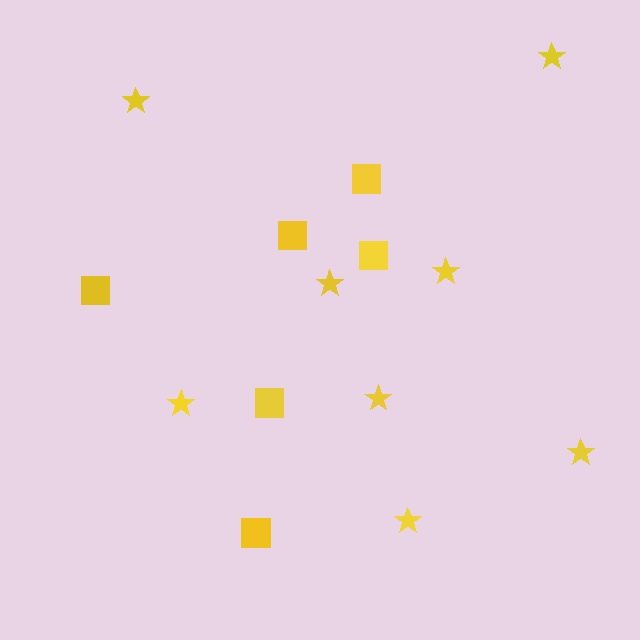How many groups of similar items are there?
There are 2 groups: one group of stars (8) and one group of squares (6).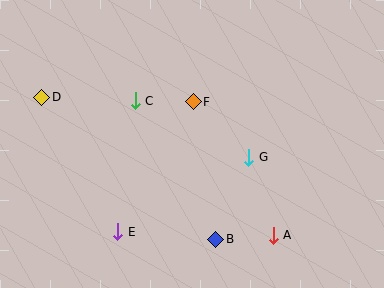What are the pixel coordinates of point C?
Point C is at (135, 101).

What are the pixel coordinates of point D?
Point D is at (42, 97).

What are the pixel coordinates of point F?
Point F is at (193, 102).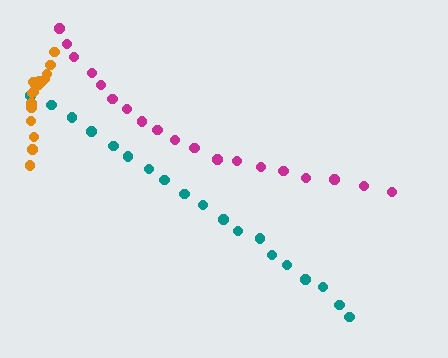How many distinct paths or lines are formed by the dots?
There are 3 distinct paths.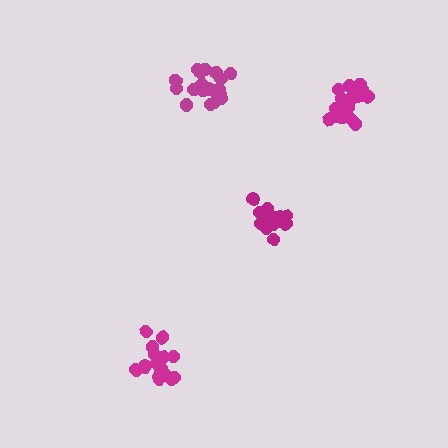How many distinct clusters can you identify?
There are 4 distinct clusters.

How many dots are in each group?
Group 1: 20 dots, Group 2: 20 dots, Group 3: 19 dots, Group 4: 16 dots (75 total).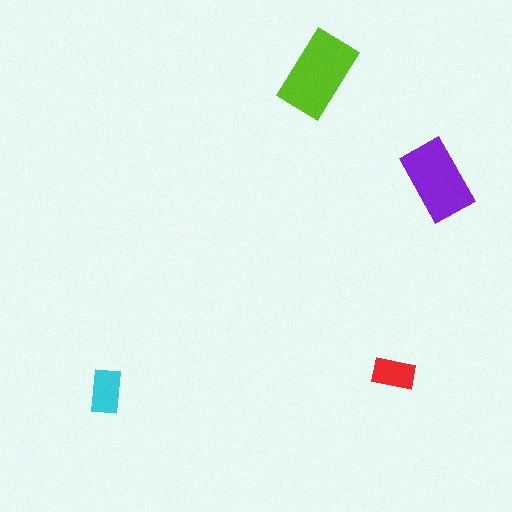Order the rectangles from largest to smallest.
the lime one, the purple one, the cyan one, the red one.